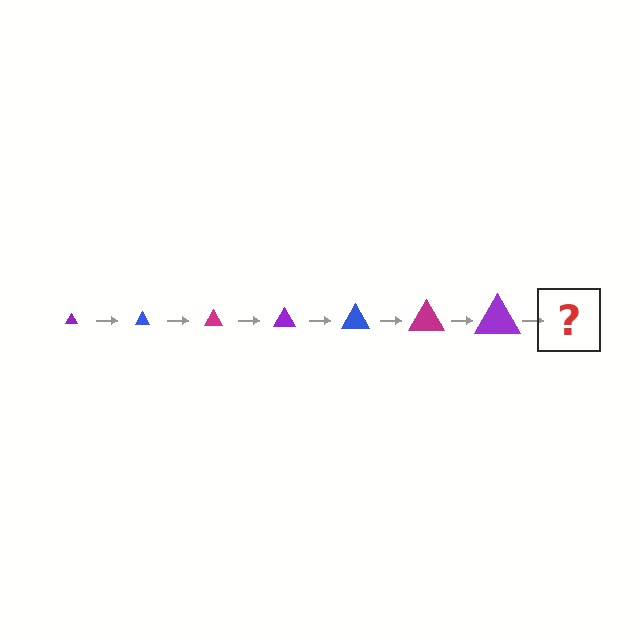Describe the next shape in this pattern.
It should be a blue triangle, larger than the previous one.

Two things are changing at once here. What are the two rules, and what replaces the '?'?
The two rules are that the triangle grows larger each step and the color cycles through purple, blue, and magenta. The '?' should be a blue triangle, larger than the previous one.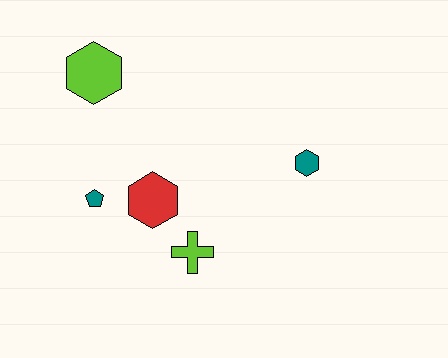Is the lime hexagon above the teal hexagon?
Yes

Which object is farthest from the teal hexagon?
The lime hexagon is farthest from the teal hexagon.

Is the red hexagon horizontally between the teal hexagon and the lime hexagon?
Yes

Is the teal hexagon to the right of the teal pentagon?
Yes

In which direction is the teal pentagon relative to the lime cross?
The teal pentagon is to the left of the lime cross.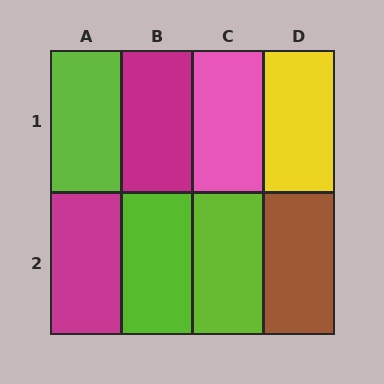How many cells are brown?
1 cell is brown.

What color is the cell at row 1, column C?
Pink.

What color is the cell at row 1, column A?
Lime.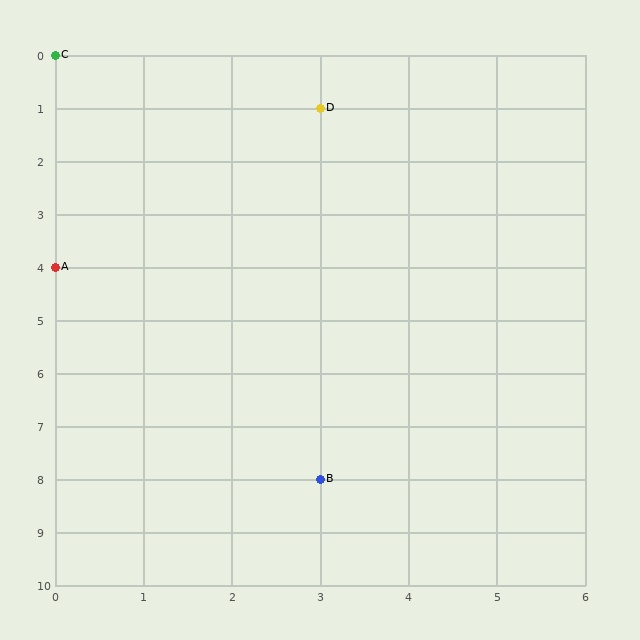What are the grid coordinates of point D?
Point D is at grid coordinates (3, 1).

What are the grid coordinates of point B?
Point B is at grid coordinates (3, 8).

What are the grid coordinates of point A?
Point A is at grid coordinates (0, 4).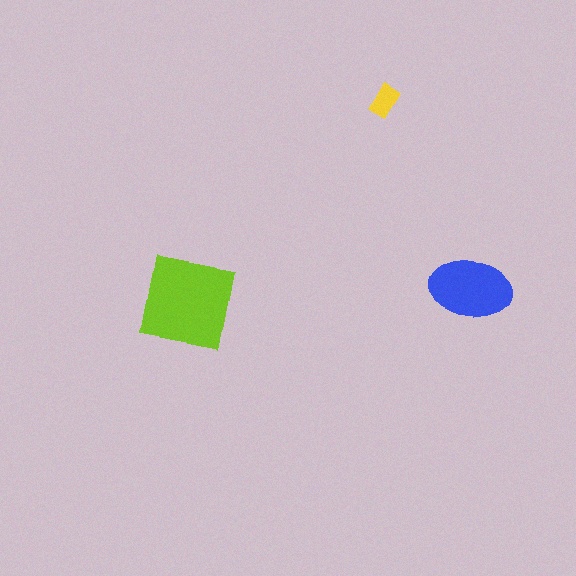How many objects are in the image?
There are 3 objects in the image.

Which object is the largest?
The lime square.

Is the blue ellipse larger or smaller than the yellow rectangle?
Larger.